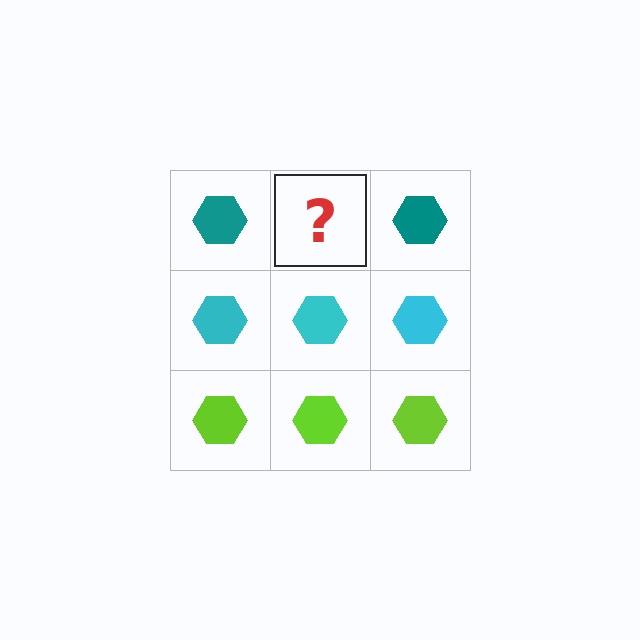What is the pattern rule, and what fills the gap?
The rule is that each row has a consistent color. The gap should be filled with a teal hexagon.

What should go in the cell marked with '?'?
The missing cell should contain a teal hexagon.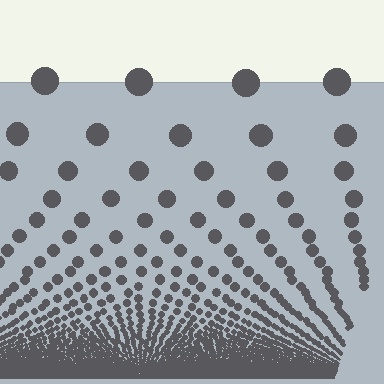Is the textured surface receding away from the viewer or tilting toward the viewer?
The surface appears to tilt toward the viewer. Texture elements get larger and sparser toward the top.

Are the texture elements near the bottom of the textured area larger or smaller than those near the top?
Smaller. The gradient is inverted — elements near the bottom are smaller and denser.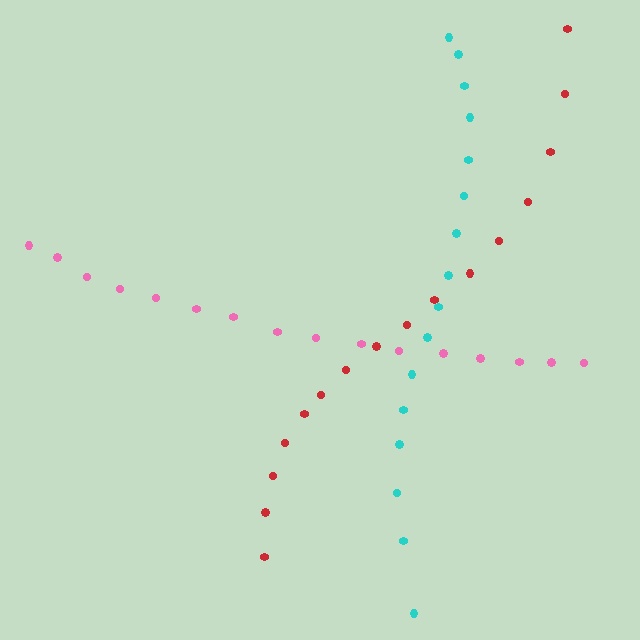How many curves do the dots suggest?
There are 3 distinct paths.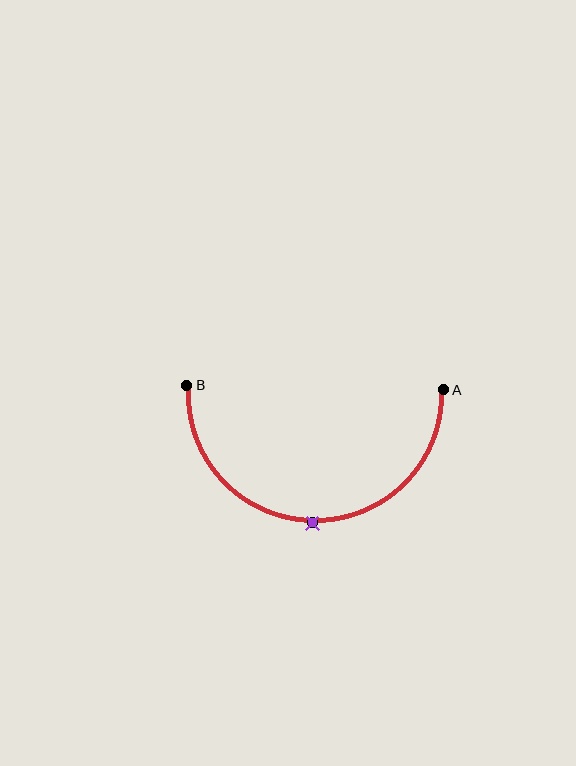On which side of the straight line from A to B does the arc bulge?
The arc bulges below the straight line connecting A and B.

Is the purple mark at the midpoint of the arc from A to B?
Yes. The purple mark lies on the arc at equal arc-length from both A and B — it is the arc midpoint.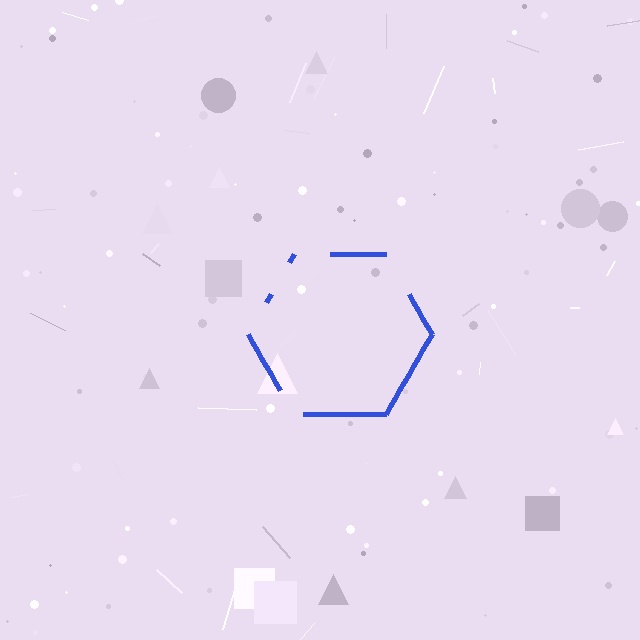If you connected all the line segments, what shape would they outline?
They would outline a hexagon.